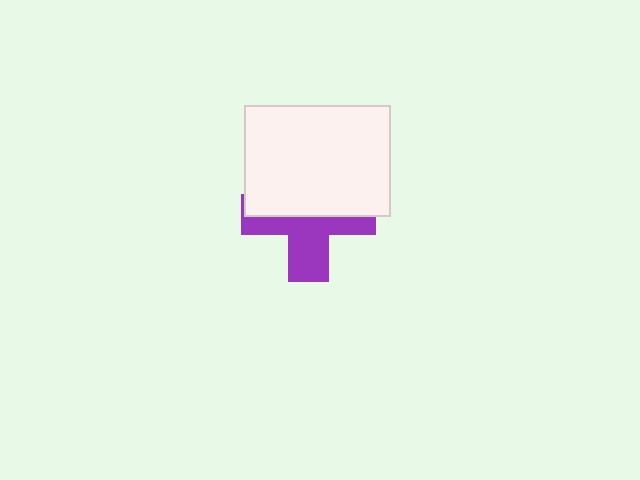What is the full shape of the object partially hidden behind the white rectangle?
The partially hidden object is a purple cross.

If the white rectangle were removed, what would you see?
You would see the complete purple cross.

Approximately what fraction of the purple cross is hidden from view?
Roughly 54% of the purple cross is hidden behind the white rectangle.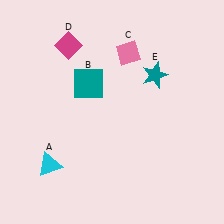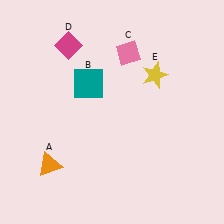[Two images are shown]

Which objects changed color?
A changed from cyan to orange. E changed from teal to yellow.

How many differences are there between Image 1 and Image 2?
There are 2 differences between the two images.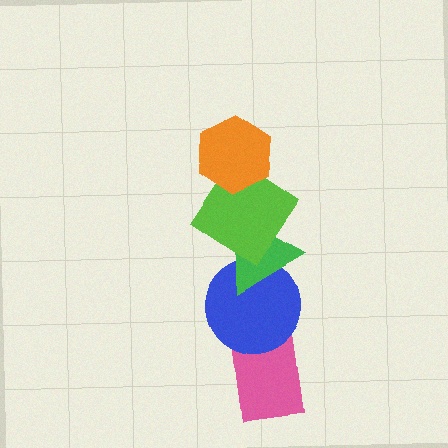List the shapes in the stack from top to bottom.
From top to bottom: the orange hexagon, the lime diamond, the green triangle, the blue circle, the pink rectangle.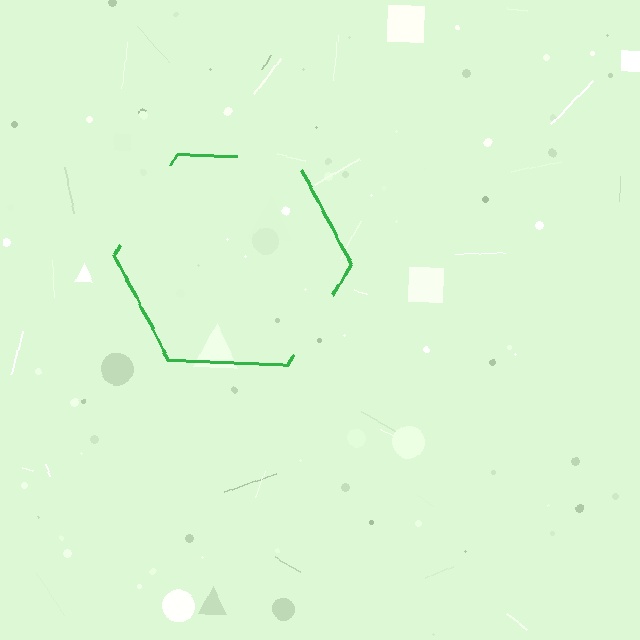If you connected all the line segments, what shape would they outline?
They would outline a hexagon.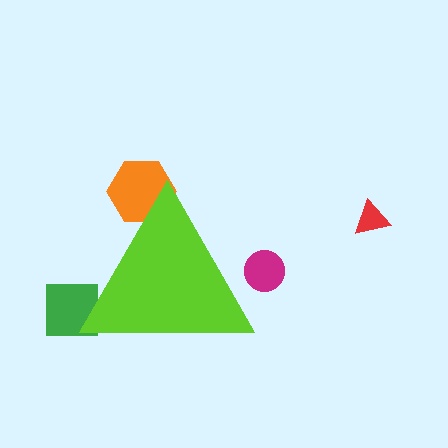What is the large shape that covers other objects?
A lime triangle.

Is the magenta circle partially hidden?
Yes, the magenta circle is partially hidden behind the lime triangle.